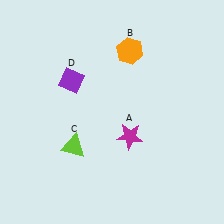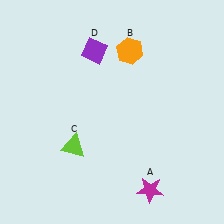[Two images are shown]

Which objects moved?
The objects that moved are: the magenta star (A), the purple diamond (D).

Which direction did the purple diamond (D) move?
The purple diamond (D) moved up.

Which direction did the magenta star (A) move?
The magenta star (A) moved down.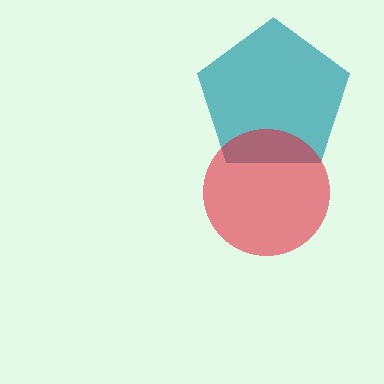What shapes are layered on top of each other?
The layered shapes are: a teal pentagon, a red circle.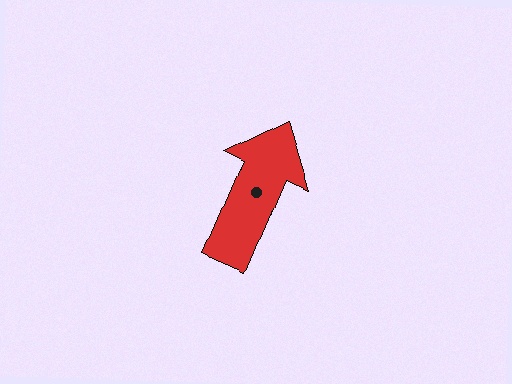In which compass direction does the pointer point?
Northeast.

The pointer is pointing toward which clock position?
Roughly 1 o'clock.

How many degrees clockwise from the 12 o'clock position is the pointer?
Approximately 23 degrees.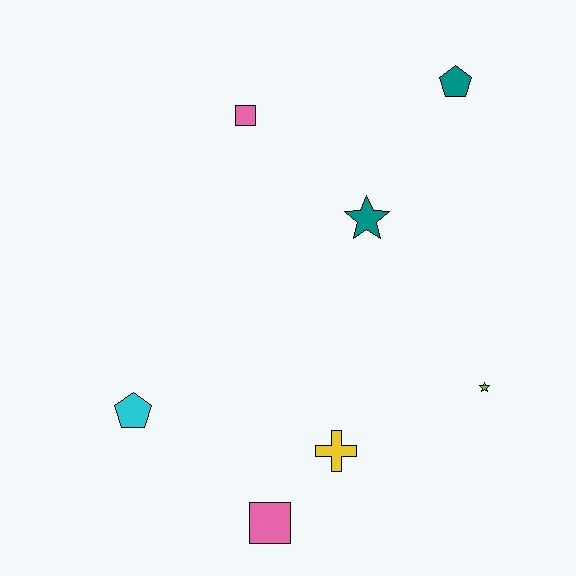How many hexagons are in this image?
There are no hexagons.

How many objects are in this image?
There are 7 objects.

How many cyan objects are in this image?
There is 1 cyan object.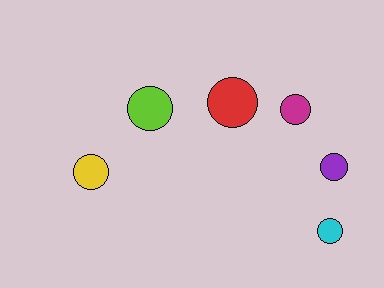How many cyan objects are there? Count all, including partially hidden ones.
There is 1 cyan object.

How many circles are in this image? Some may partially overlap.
There are 6 circles.